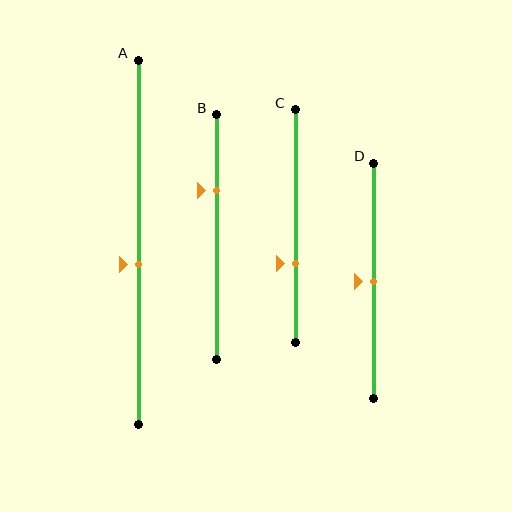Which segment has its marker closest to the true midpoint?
Segment D has its marker closest to the true midpoint.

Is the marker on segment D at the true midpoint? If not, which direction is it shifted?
Yes, the marker on segment D is at the true midpoint.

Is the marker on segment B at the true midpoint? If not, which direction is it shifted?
No, the marker on segment B is shifted upward by about 19% of the segment length.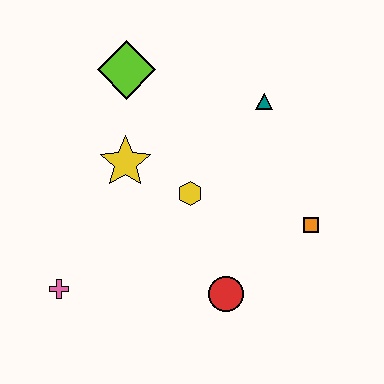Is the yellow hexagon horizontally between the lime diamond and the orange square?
Yes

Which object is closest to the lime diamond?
The yellow star is closest to the lime diamond.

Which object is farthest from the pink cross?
The teal triangle is farthest from the pink cross.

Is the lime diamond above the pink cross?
Yes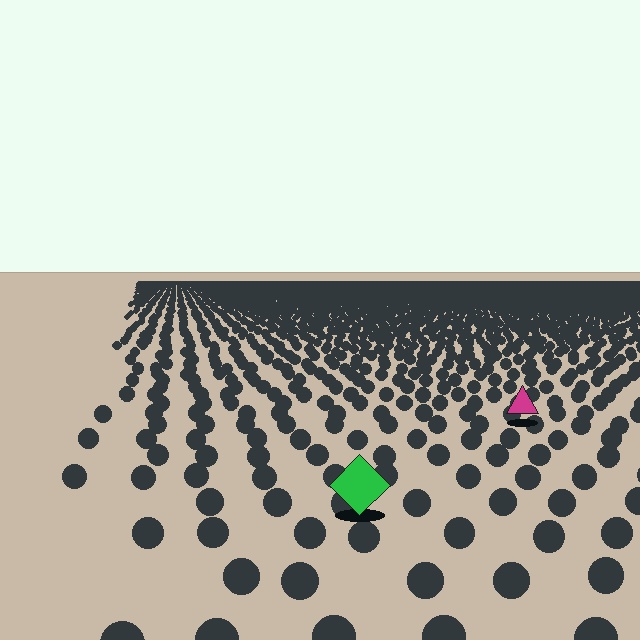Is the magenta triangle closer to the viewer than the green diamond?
No. The green diamond is closer — you can tell from the texture gradient: the ground texture is coarser near it.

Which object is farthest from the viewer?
The magenta triangle is farthest from the viewer. It appears smaller and the ground texture around it is denser.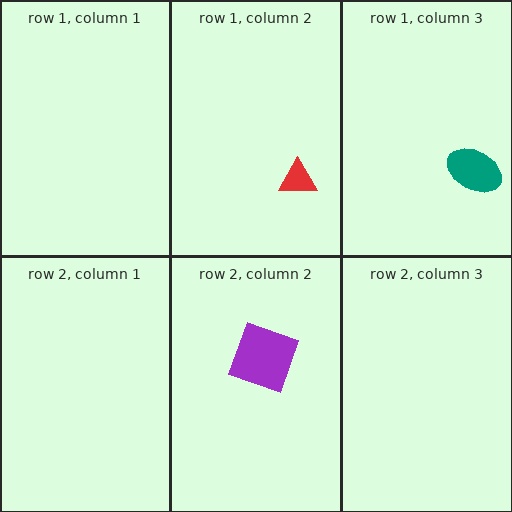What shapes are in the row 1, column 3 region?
The teal ellipse.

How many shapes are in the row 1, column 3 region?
1.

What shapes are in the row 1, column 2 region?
The red triangle.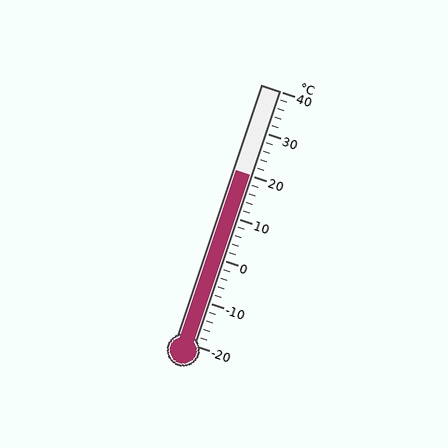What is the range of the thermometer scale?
The thermometer scale ranges from -20°C to 40°C.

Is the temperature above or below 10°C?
The temperature is above 10°C.